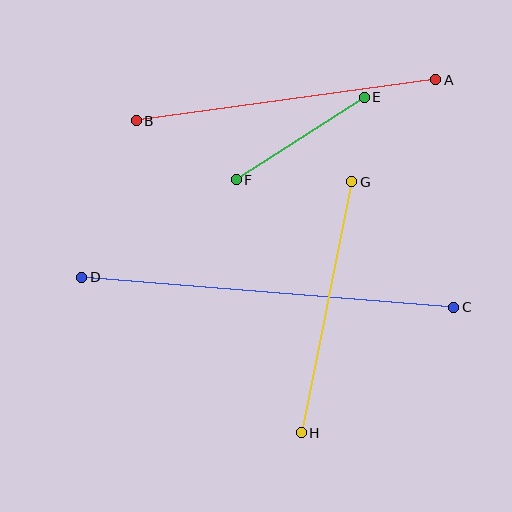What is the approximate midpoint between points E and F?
The midpoint is at approximately (300, 138) pixels.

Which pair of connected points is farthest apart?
Points C and D are farthest apart.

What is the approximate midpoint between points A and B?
The midpoint is at approximately (286, 100) pixels.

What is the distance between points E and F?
The distance is approximately 152 pixels.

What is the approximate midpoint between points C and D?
The midpoint is at approximately (268, 292) pixels.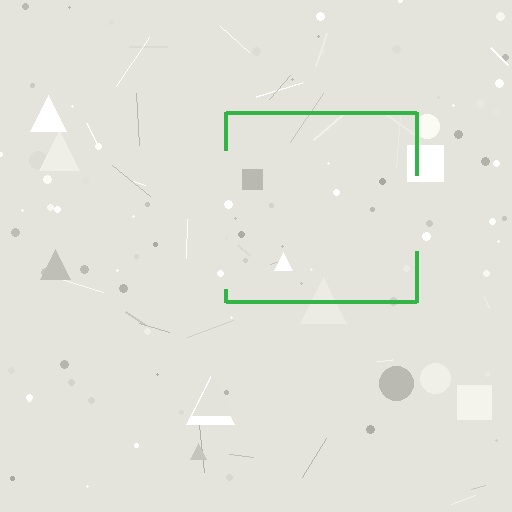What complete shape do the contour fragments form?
The contour fragments form a square.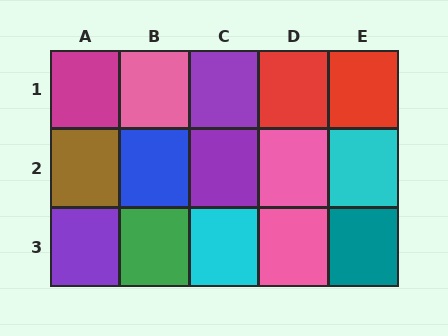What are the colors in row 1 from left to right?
Magenta, pink, purple, red, red.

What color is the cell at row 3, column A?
Purple.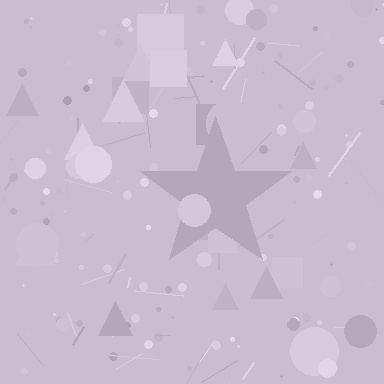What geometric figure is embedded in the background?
A star is embedded in the background.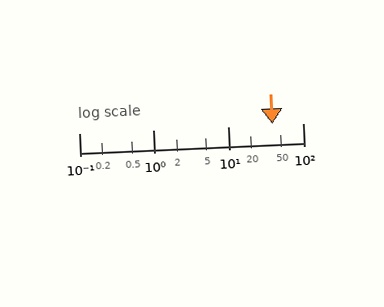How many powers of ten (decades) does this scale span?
The scale spans 3 decades, from 0.1 to 100.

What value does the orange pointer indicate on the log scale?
The pointer indicates approximately 39.